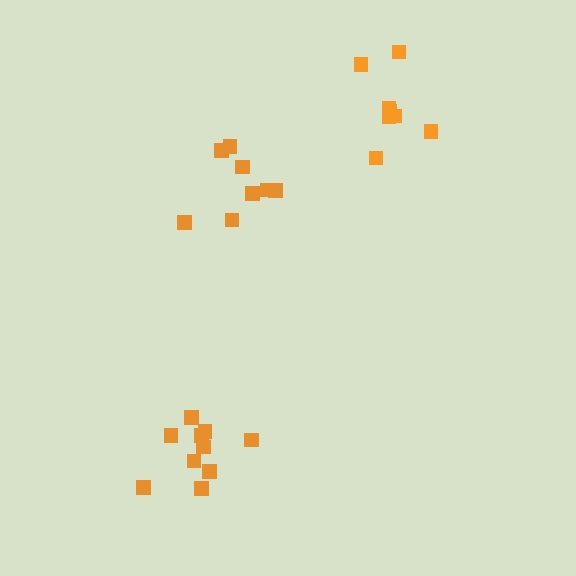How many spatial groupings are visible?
There are 3 spatial groupings.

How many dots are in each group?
Group 1: 8 dots, Group 2: 10 dots, Group 3: 8 dots (26 total).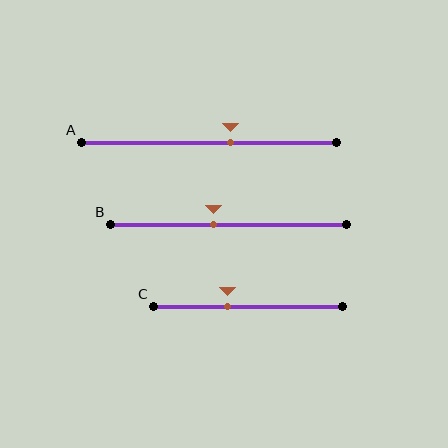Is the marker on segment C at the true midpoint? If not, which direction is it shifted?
No, the marker on segment C is shifted to the left by about 11% of the segment length.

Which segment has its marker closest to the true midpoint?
Segment B has its marker closest to the true midpoint.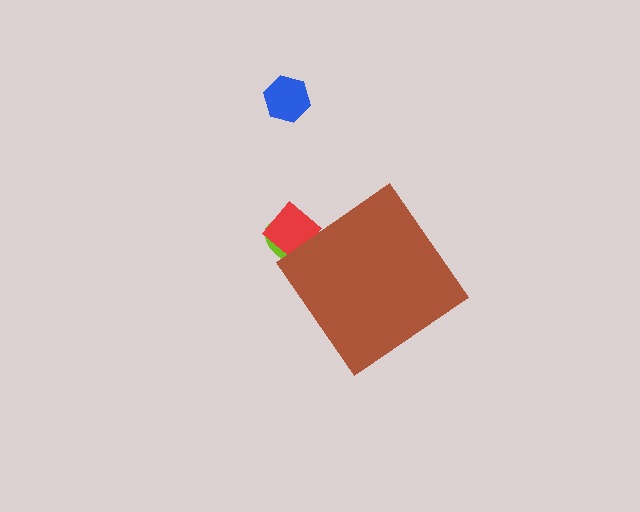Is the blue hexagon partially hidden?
No, the blue hexagon is fully visible.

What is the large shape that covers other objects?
A brown diamond.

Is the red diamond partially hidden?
Yes, the red diamond is partially hidden behind the brown diamond.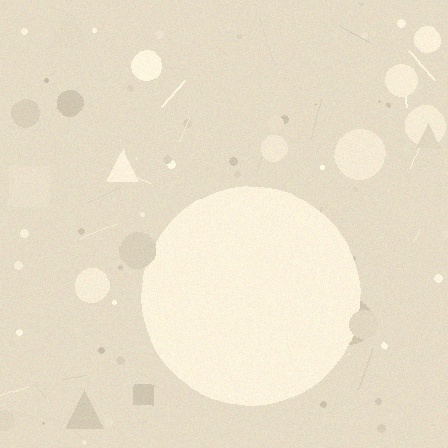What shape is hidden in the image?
A circle is hidden in the image.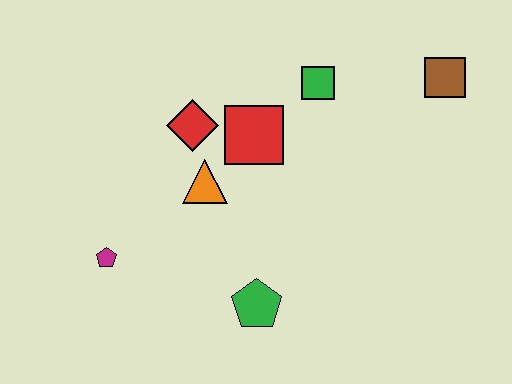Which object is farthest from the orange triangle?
The brown square is farthest from the orange triangle.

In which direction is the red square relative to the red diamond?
The red square is to the right of the red diamond.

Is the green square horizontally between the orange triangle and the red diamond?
No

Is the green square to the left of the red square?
No